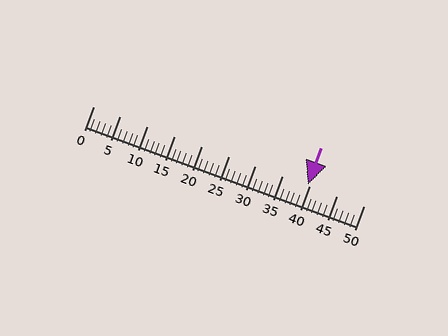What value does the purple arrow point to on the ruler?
The purple arrow points to approximately 40.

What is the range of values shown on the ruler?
The ruler shows values from 0 to 50.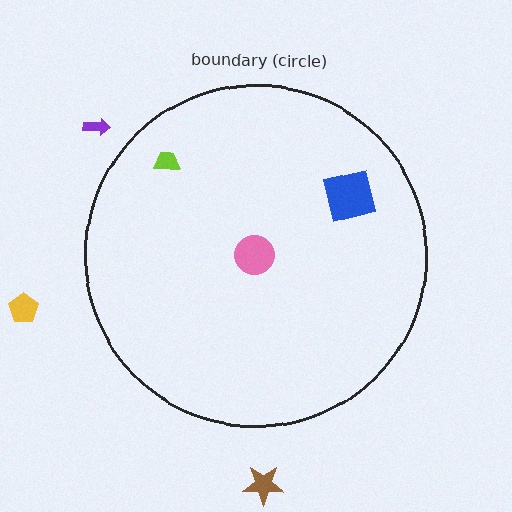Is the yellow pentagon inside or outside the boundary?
Outside.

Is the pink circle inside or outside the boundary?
Inside.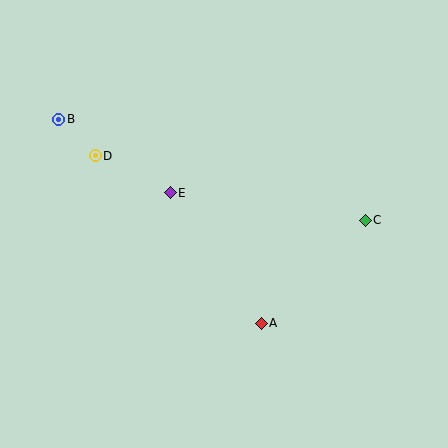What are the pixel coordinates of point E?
Point E is at (170, 193).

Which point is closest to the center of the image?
Point E at (170, 193) is closest to the center.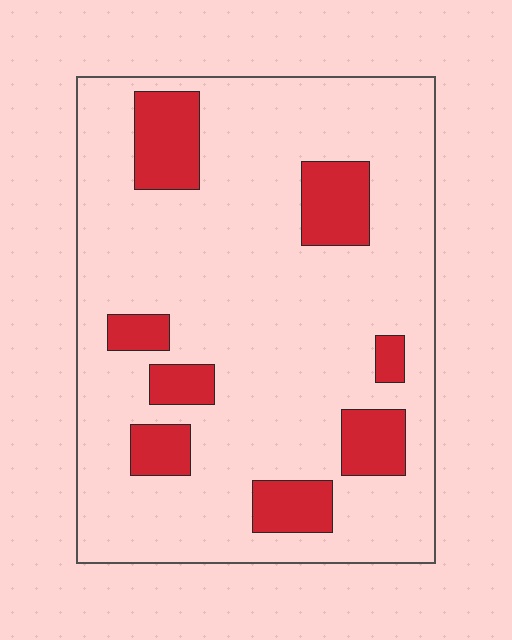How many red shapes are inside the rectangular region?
8.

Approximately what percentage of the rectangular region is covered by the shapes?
Approximately 15%.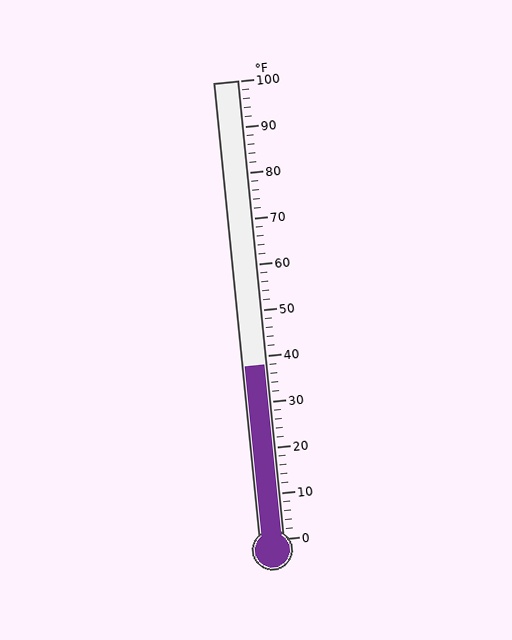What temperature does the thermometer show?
The thermometer shows approximately 38°F.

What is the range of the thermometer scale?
The thermometer scale ranges from 0°F to 100°F.